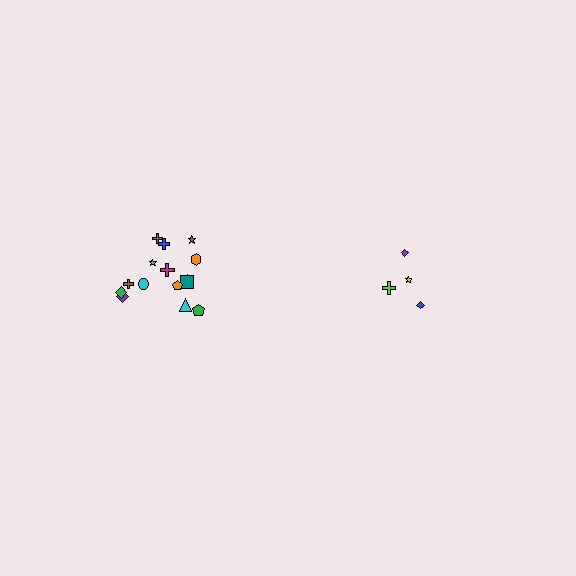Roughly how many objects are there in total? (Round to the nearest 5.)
Roughly 20 objects in total.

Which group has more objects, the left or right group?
The left group.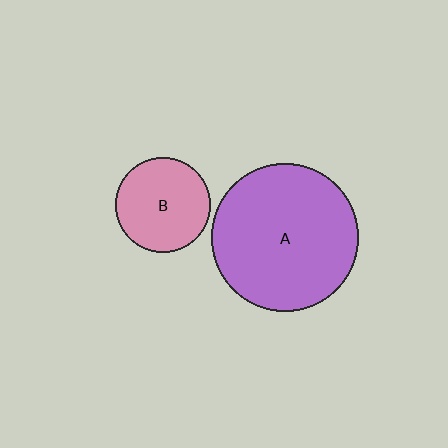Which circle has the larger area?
Circle A (purple).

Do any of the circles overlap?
No, none of the circles overlap.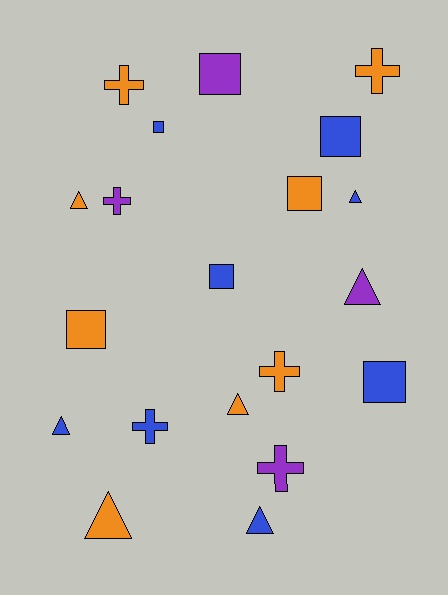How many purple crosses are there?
There are 2 purple crosses.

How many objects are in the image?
There are 20 objects.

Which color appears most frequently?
Blue, with 8 objects.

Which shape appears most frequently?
Triangle, with 7 objects.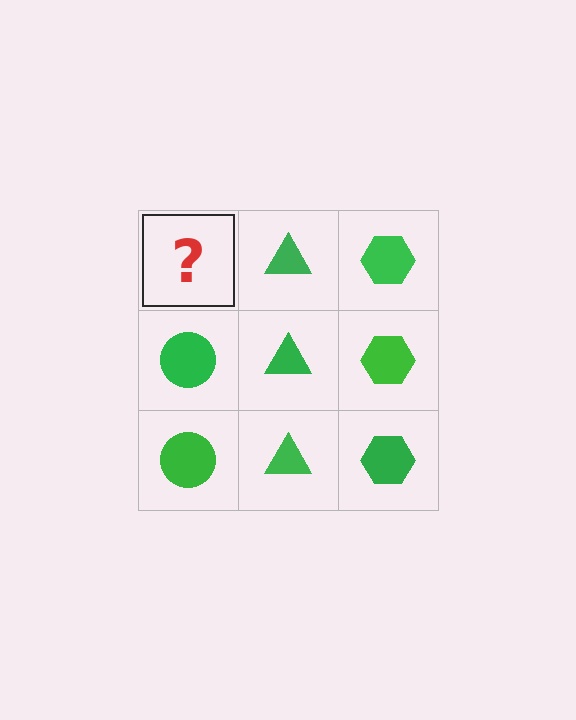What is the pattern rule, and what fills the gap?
The rule is that each column has a consistent shape. The gap should be filled with a green circle.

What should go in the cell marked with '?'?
The missing cell should contain a green circle.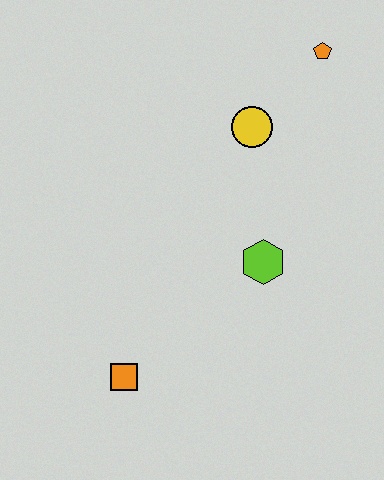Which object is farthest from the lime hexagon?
The orange pentagon is farthest from the lime hexagon.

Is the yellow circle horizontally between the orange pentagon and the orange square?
Yes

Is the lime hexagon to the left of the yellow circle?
No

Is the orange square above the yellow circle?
No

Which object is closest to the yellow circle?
The orange pentagon is closest to the yellow circle.